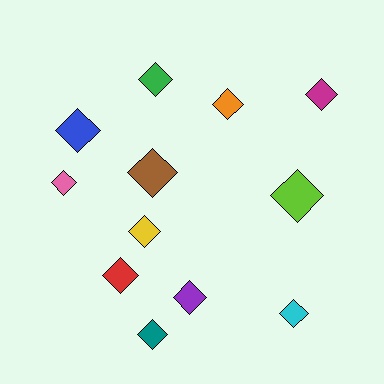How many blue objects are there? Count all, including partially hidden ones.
There is 1 blue object.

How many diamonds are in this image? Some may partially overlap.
There are 12 diamonds.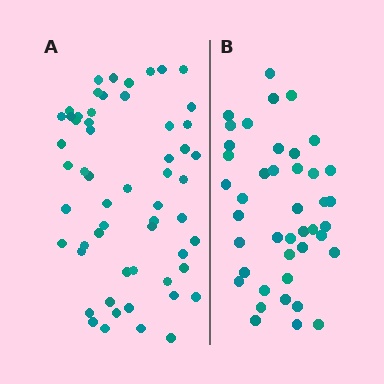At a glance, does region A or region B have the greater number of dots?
Region A (the left region) has more dots.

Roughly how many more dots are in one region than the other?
Region A has approximately 15 more dots than region B.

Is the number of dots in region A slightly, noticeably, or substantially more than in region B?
Region A has noticeably more, but not dramatically so. The ratio is roughly 1.4 to 1.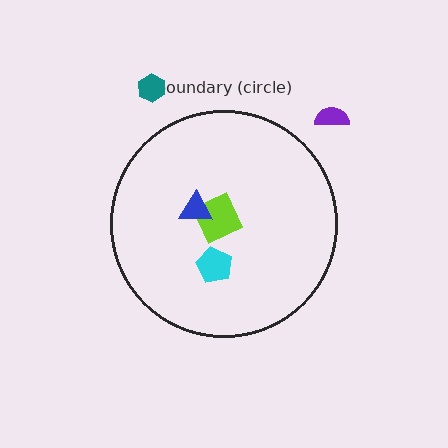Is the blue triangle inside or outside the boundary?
Inside.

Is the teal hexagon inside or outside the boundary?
Outside.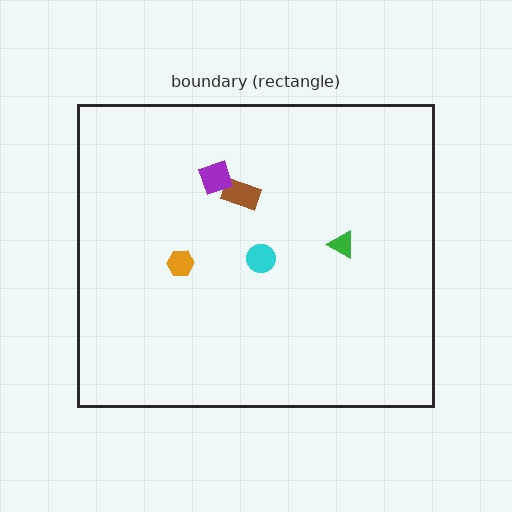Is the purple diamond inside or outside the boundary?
Inside.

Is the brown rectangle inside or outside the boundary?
Inside.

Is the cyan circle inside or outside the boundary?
Inside.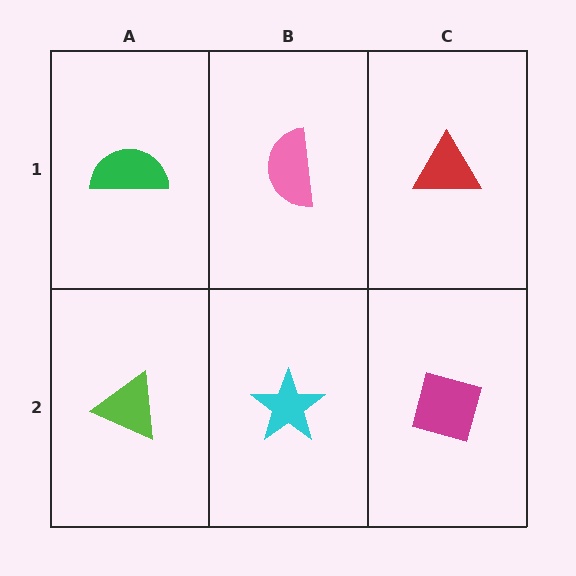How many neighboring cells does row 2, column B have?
3.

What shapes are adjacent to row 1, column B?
A cyan star (row 2, column B), a green semicircle (row 1, column A), a red triangle (row 1, column C).